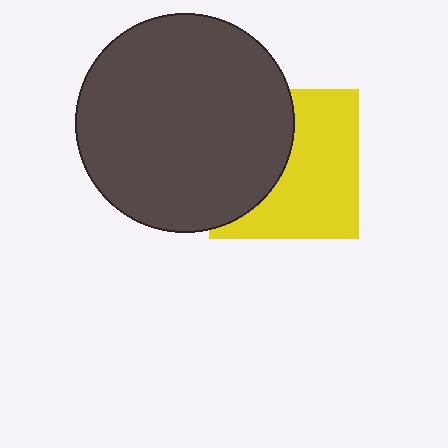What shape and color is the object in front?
The object in front is a dark gray circle.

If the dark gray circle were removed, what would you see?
You would see the complete yellow square.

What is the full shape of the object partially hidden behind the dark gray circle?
The partially hidden object is a yellow square.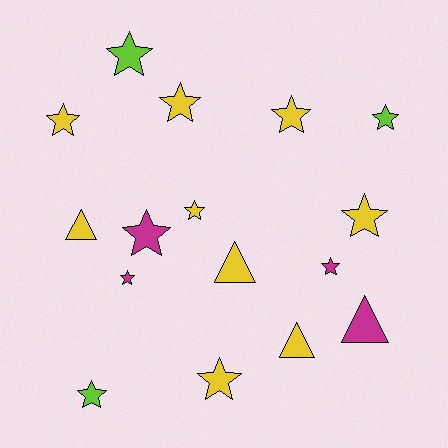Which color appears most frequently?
Yellow, with 9 objects.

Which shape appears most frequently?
Star, with 12 objects.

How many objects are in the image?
There are 16 objects.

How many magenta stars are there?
There are 3 magenta stars.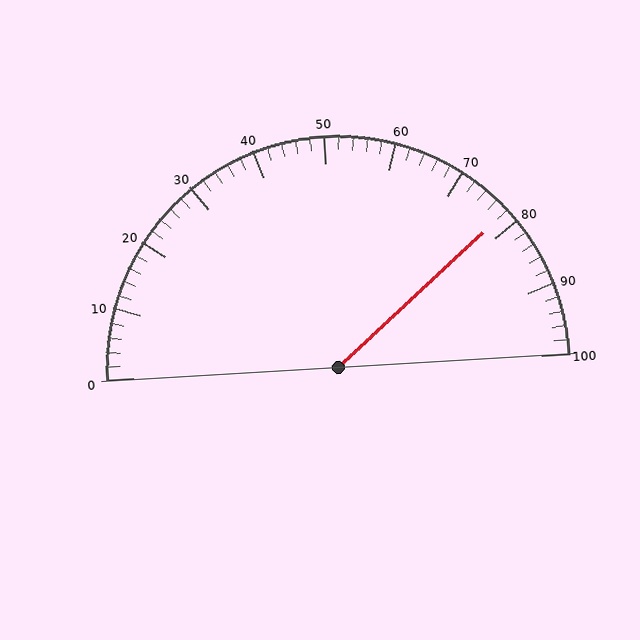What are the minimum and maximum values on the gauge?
The gauge ranges from 0 to 100.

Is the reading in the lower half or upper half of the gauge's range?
The reading is in the upper half of the range (0 to 100).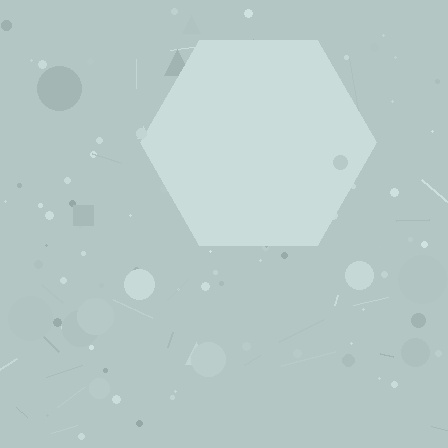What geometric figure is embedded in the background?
A hexagon is embedded in the background.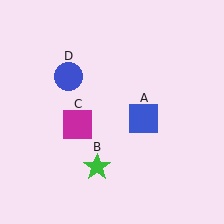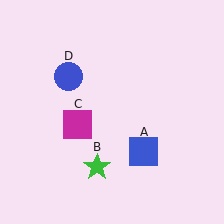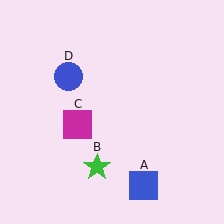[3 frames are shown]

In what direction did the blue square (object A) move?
The blue square (object A) moved down.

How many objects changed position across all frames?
1 object changed position: blue square (object A).